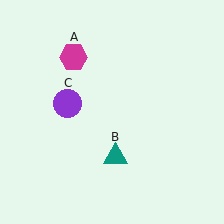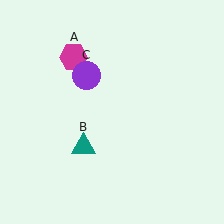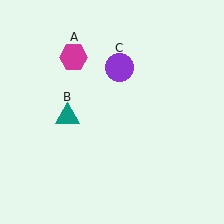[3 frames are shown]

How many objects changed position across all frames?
2 objects changed position: teal triangle (object B), purple circle (object C).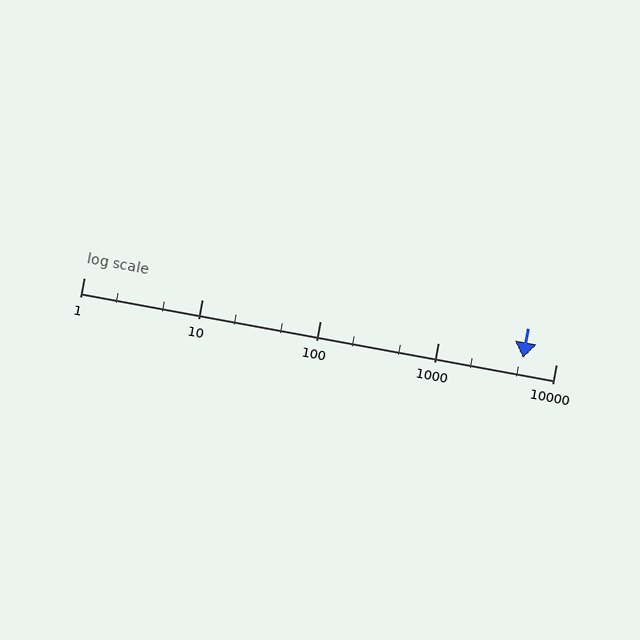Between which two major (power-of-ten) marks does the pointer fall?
The pointer is between 1000 and 10000.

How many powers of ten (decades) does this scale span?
The scale spans 4 decades, from 1 to 10000.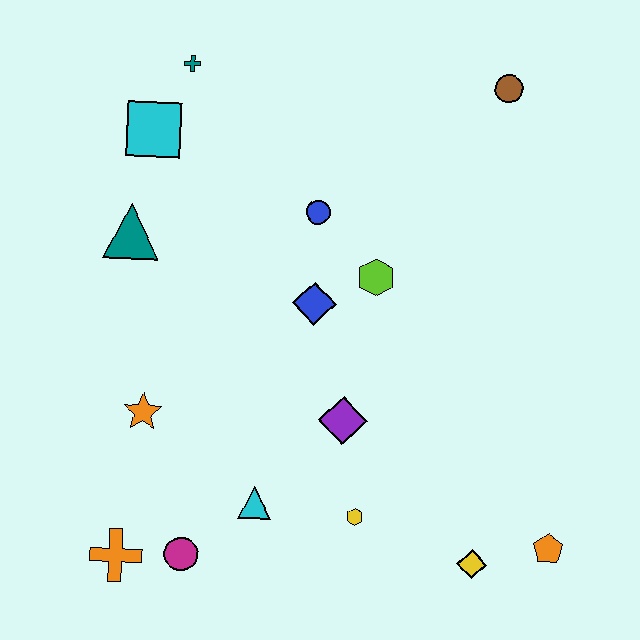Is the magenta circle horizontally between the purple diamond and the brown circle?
No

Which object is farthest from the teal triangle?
The orange pentagon is farthest from the teal triangle.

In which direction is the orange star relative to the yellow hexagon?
The orange star is to the left of the yellow hexagon.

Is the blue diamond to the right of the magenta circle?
Yes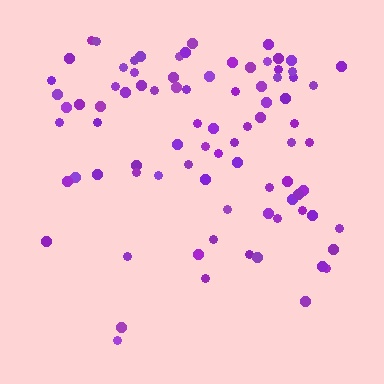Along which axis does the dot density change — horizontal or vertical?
Vertical.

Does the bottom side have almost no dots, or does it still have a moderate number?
Still a moderate number, just noticeably fewer than the top.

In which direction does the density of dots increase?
From bottom to top, with the top side densest.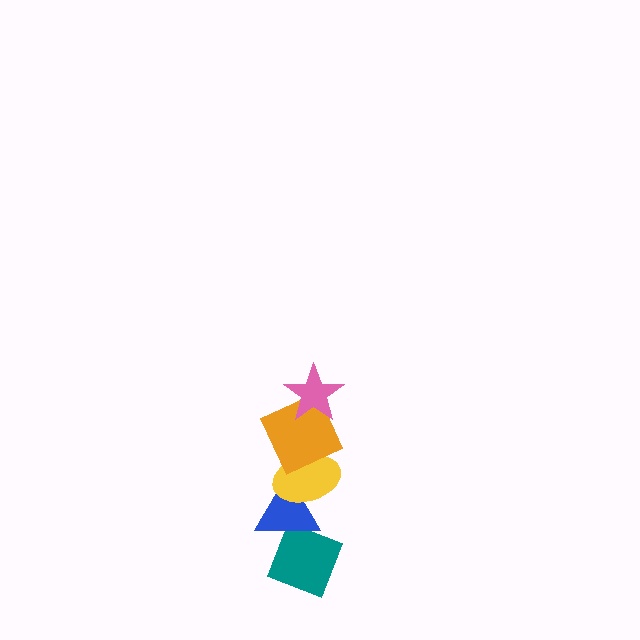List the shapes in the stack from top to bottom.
From top to bottom: the pink star, the orange square, the yellow ellipse, the blue triangle, the teal diamond.